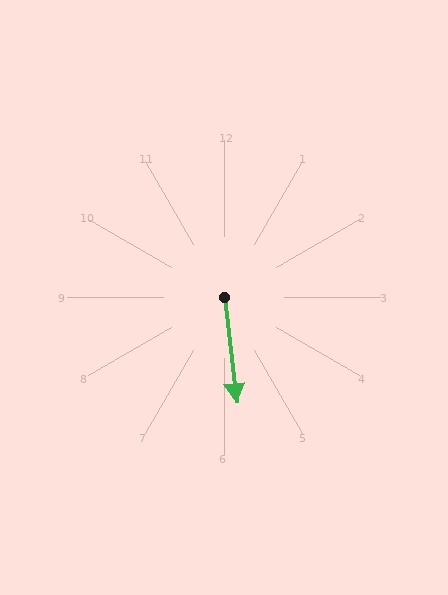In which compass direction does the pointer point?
South.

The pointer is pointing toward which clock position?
Roughly 6 o'clock.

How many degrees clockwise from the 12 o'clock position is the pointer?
Approximately 173 degrees.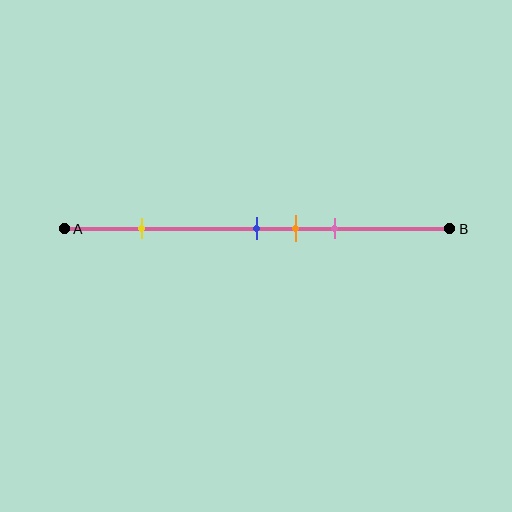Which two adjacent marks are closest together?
The blue and orange marks are the closest adjacent pair.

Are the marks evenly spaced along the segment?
No, the marks are not evenly spaced.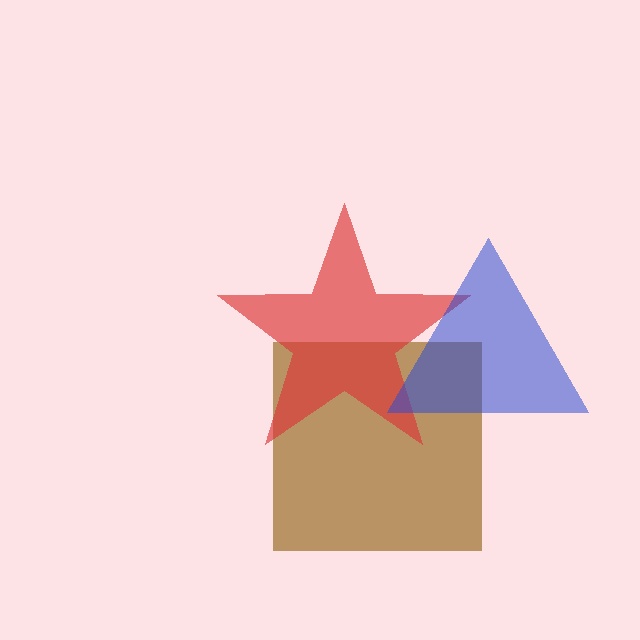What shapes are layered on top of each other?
The layered shapes are: a brown square, a red star, a blue triangle.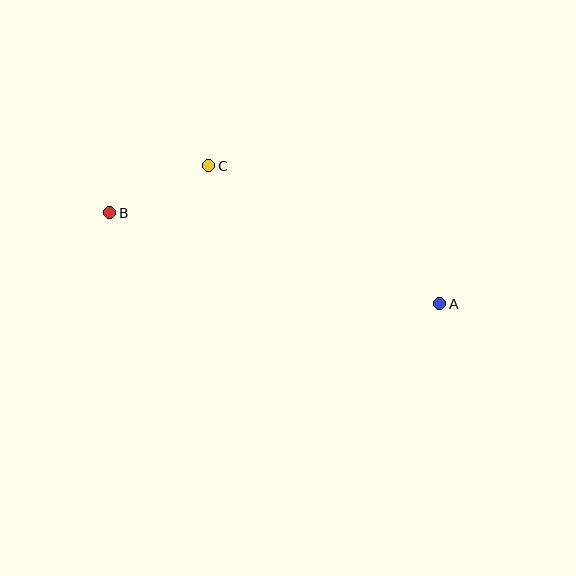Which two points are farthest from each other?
Points A and B are farthest from each other.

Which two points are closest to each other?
Points B and C are closest to each other.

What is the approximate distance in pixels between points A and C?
The distance between A and C is approximately 269 pixels.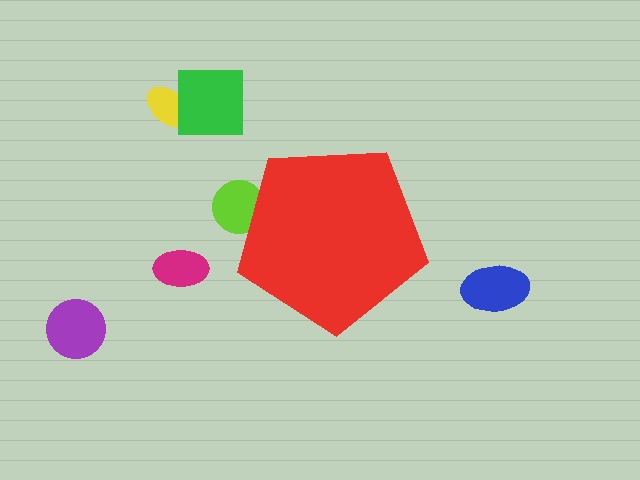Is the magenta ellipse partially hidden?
No, the magenta ellipse is fully visible.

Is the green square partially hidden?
No, the green square is fully visible.